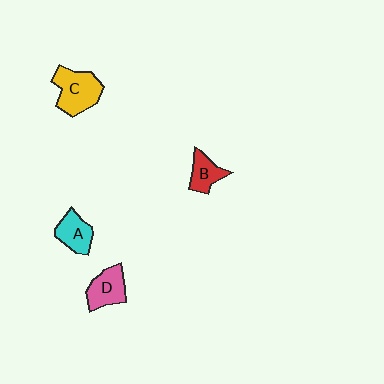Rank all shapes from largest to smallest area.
From largest to smallest: C (yellow), D (pink), A (cyan), B (red).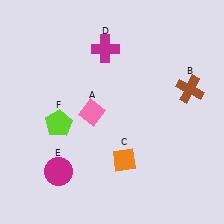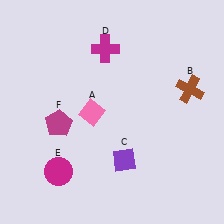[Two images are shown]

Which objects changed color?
C changed from orange to purple. F changed from lime to magenta.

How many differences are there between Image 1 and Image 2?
There are 2 differences between the two images.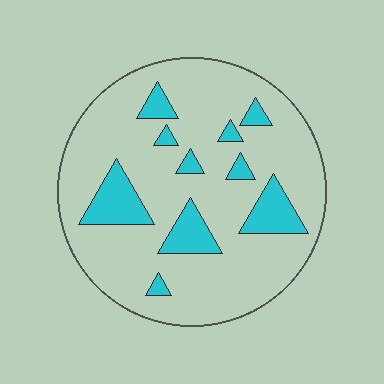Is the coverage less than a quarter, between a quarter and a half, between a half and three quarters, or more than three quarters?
Less than a quarter.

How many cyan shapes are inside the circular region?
10.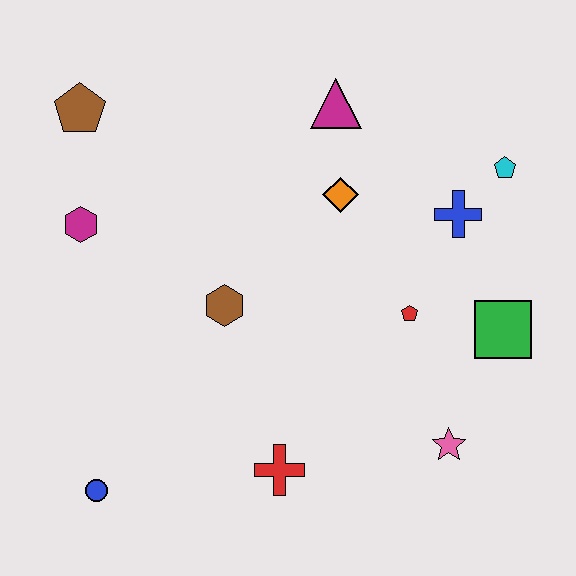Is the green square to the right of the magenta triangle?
Yes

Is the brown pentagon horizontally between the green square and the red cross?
No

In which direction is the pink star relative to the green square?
The pink star is below the green square.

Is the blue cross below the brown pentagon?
Yes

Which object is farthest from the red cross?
The brown pentagon is farthest from the red cross.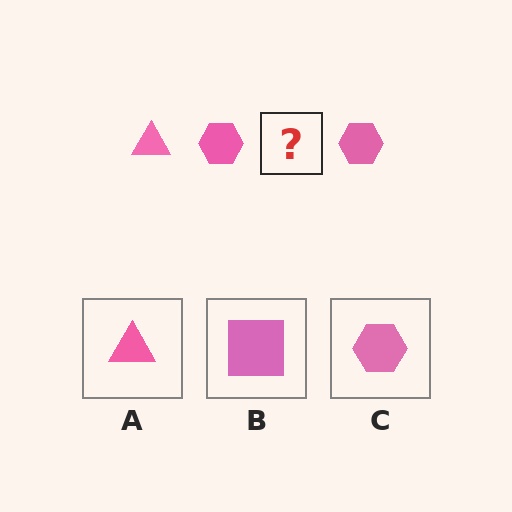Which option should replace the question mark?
Option A.